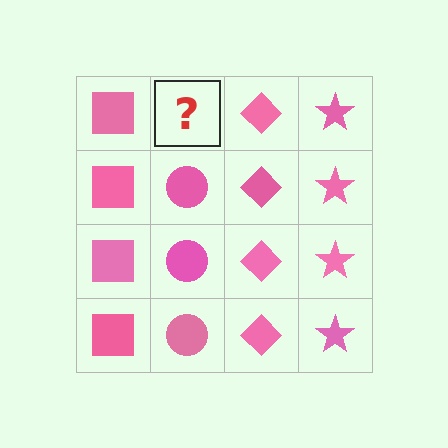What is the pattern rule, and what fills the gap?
The rule is that each column has a consistent shape. The gap should be filled with a pink circle.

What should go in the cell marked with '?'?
The missing cell should contain a pink circle.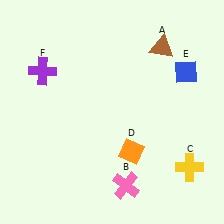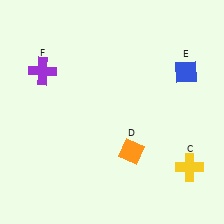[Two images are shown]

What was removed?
The brown triangle (A), the pink cross (B) were removed in Image 2.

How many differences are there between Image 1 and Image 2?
There are 2 differences between the two images.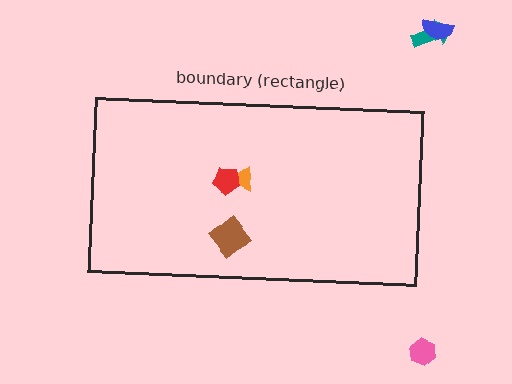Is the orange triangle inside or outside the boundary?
Inside.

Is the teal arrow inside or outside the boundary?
Outside.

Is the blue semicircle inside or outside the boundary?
Outside.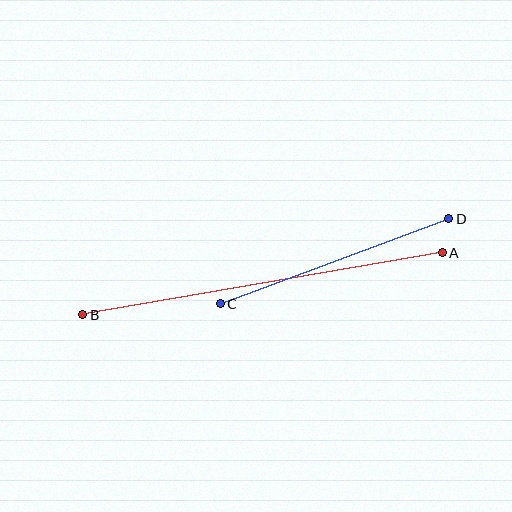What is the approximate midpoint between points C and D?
The midpoint is at approximately (335, 261) pixels.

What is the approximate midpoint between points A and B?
The midpoint is at approximately (263, 284) pixels.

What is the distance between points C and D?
The distance is approximately 244 pixels.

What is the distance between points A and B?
The distance is approximately 365 pixels.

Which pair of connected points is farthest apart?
Points A and B are farthest apart.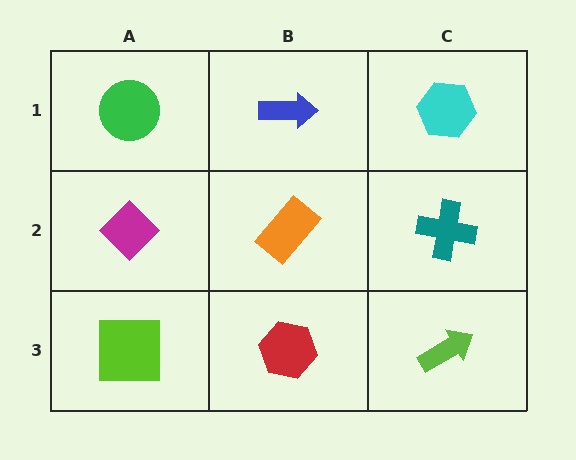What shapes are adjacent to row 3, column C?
A teal cross (row 2, column C), a red hexagon (row 3, column B).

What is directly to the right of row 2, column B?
A teal cross.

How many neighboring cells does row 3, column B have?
3.